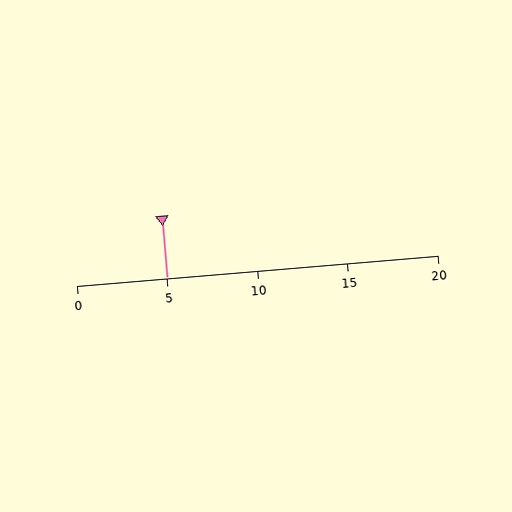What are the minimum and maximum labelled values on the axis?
The axis runs from 0 to 20.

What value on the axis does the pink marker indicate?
The marker indicates approximately 5.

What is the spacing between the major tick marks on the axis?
The major ticks are spaced 5 apart.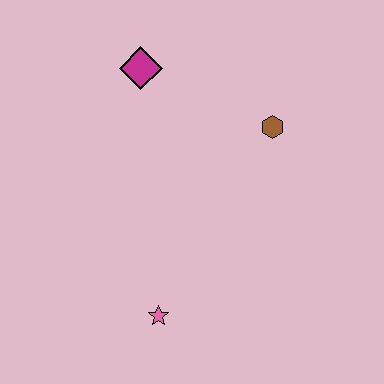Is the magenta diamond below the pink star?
No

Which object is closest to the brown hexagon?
The magenta diamond is closest to the brown hexagon.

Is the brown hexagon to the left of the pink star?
No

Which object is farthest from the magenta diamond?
The pink star is farthest from the magenta diamond.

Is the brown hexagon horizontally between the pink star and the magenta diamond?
No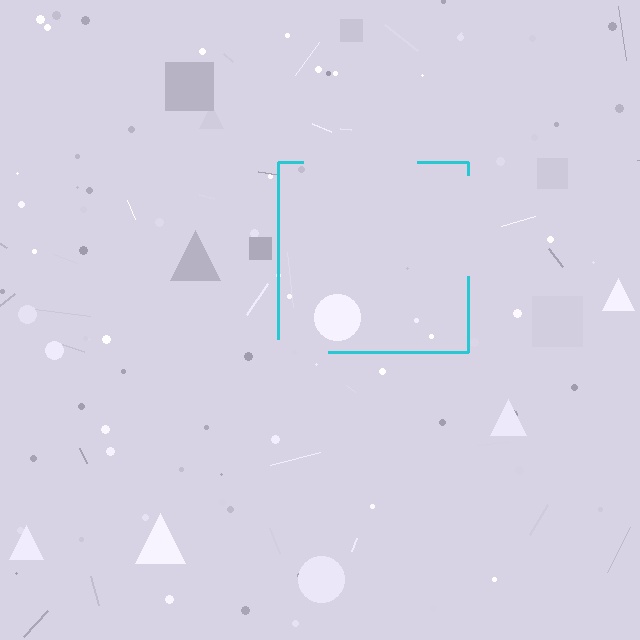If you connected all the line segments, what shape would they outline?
They would outline a square.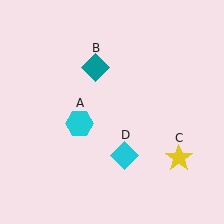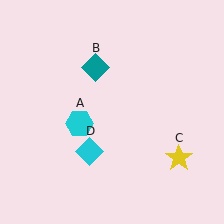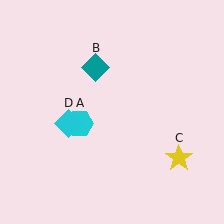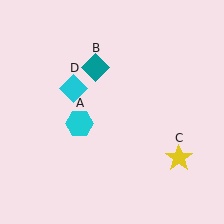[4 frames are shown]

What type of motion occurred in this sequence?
The cyan diamond (object D) rotated clockwise around the center of the scene.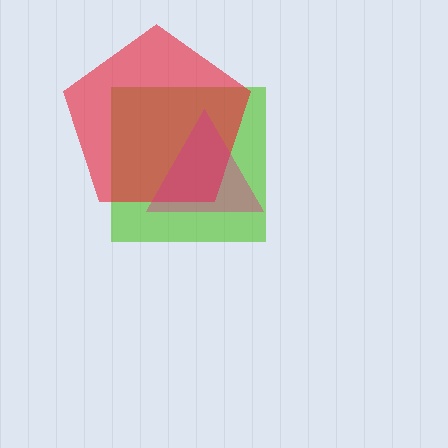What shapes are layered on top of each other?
The layered shapes are: a lime square, a red pentagon, a magenta triangle.